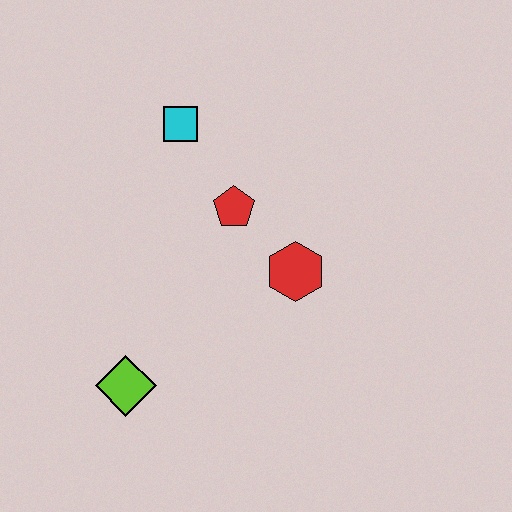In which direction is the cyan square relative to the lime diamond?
The cyan square is above the lime diamond.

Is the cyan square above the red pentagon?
Yes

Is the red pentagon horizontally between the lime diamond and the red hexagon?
Yes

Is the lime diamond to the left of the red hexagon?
Yes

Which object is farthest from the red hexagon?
The lime diamond is farthest from the red hexagon.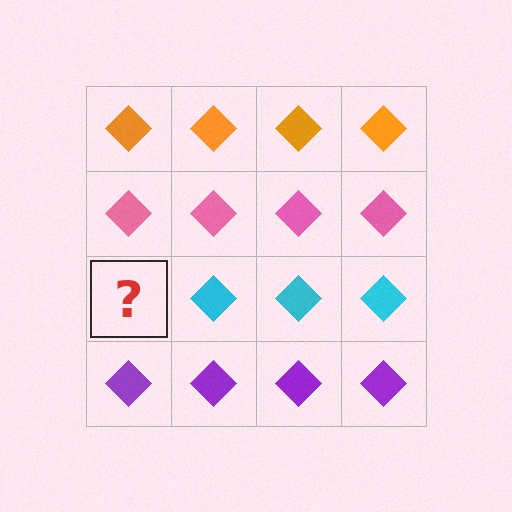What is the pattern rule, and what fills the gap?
The rule is that each row has a consistent color. The gap should be filled with a cyan diamond.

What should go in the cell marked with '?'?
The missing cell should contain a cyan diamond.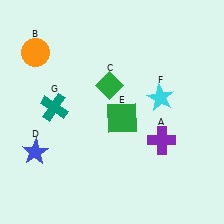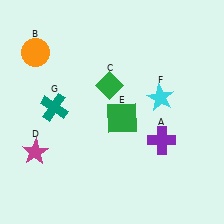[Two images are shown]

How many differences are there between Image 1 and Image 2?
There is 1 difference between the two images.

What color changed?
The star (D) changed from blue in Image 1 to magenta in Image 2.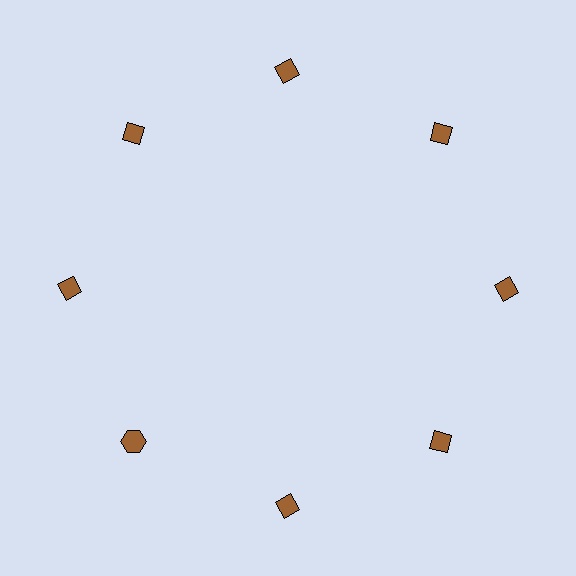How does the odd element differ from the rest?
It has a different shape: hexagon instead of diamond.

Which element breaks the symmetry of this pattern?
The brown hexagon at roughly the 8 o'clock position breaks the symmetry. All other shapes are brown diamonds.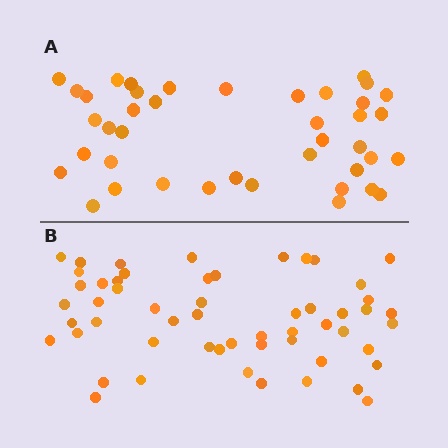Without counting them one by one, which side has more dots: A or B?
Region B (the bottom region) has more dots.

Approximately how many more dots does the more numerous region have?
Region B has approximately 15 more dots than region A.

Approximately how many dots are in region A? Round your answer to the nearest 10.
About 40 dots. (The exact count is 41, which rounds to 40.)